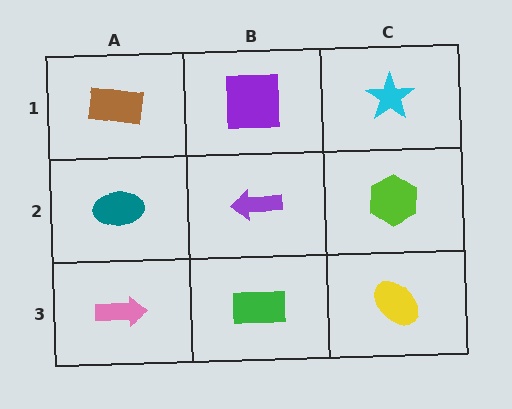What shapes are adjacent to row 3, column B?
A purple arrow (row 2, column B), a pink arrow (row 3, column A), a yellow ellipse (row 3, column C).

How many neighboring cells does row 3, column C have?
2.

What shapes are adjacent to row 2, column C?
A cyan star (row 1, column C), a yellow ellipse (row 3, column C), a purple arrow (row 2, column B).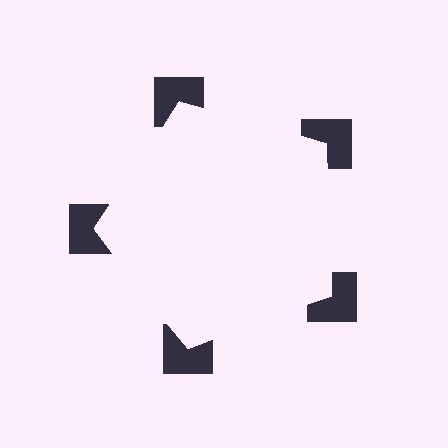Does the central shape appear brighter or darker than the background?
It typically appears slightly brighter than the background, even though no actual brightness change is drawn.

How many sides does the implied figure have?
5 sides.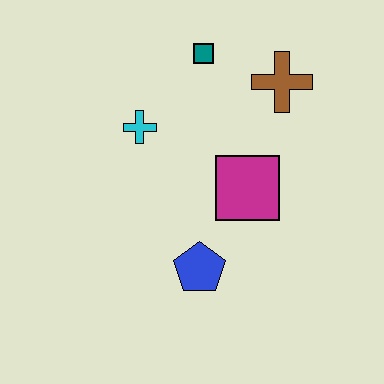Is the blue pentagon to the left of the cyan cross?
No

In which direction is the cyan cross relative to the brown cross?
The cyan cross is to the left of the brown cross.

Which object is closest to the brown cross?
The teal square is closest to the brown cross.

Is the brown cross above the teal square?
No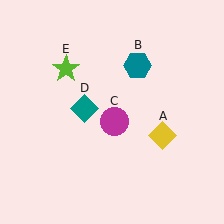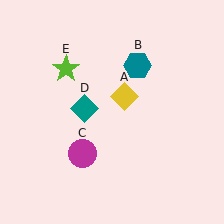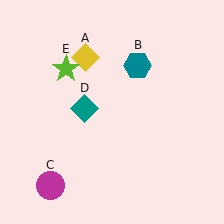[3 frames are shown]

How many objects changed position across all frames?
2 objects changed position: yellow diamond (object A), magenta circle (object C).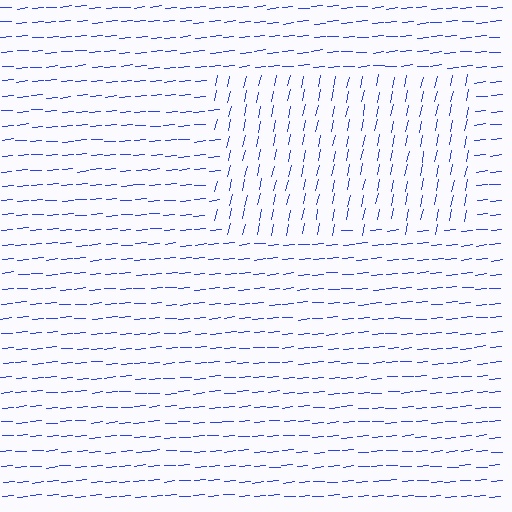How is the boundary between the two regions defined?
The boundary is defined purely by a change in line orientation (approximately 72 degrees difference). All lines are the same color and thickness.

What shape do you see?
I see a rectangle.